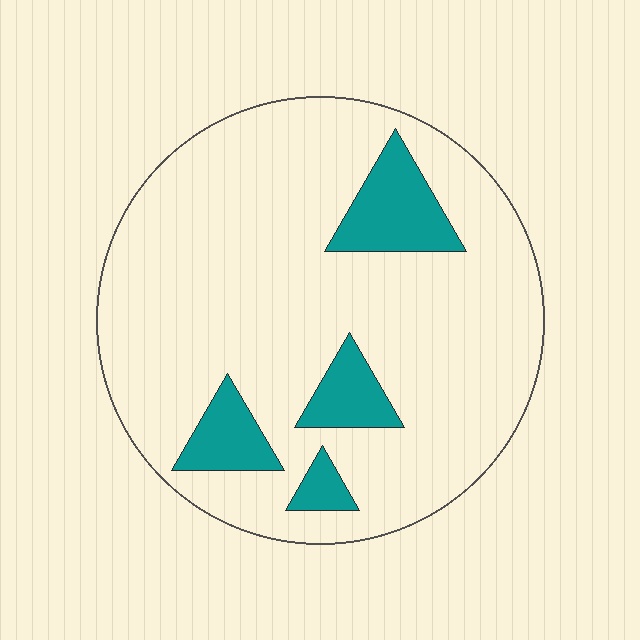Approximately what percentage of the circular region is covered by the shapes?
Approximately 15%.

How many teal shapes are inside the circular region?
4.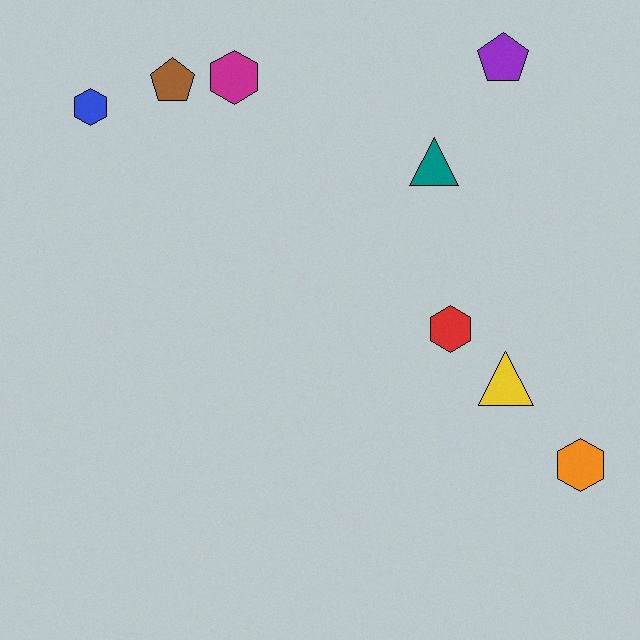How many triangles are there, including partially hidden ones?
There are 2 triangles.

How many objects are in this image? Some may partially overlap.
There are 8 objects.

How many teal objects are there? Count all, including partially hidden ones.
There is 1 teal object.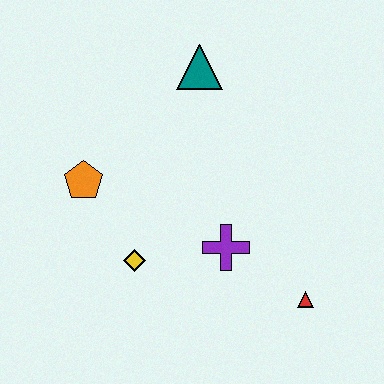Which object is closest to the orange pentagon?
The yellow diamond is closest to the orange pentagon.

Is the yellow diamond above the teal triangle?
No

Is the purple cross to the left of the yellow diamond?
No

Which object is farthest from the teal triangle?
The red triangle is farthest from the teal triangle.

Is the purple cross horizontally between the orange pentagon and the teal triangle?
No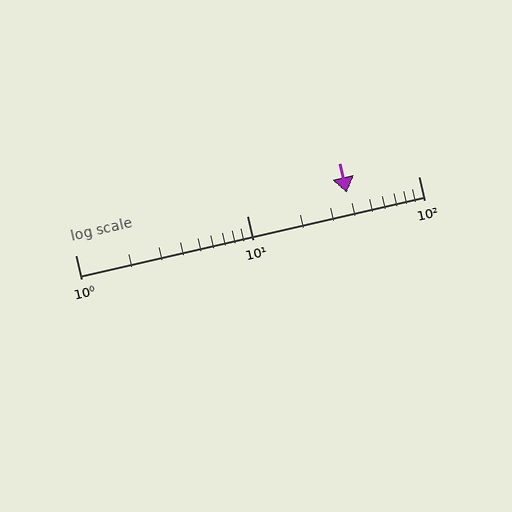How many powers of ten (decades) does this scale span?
The scale spans 2 decades, from 1 to 100.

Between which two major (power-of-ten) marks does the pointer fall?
The pointer is between 10 and 100.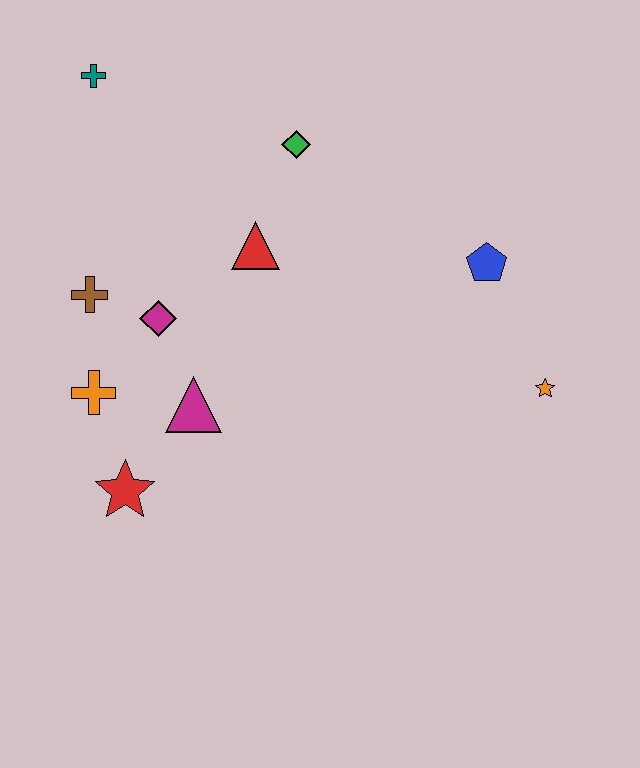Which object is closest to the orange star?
The blue pentagon is closest to the orange star.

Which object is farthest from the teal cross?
The orange star is farthest from the teal cross.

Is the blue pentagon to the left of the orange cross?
No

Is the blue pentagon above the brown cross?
Yes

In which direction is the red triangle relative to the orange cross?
The red triangle is to the right of the orange cross.